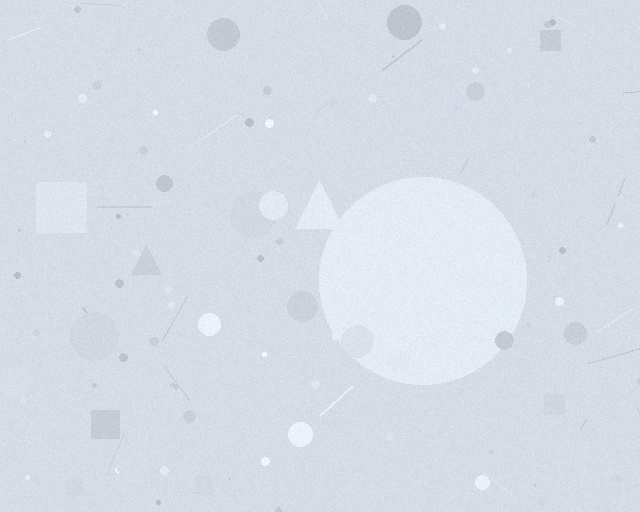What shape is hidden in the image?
A circle is hidden in the image.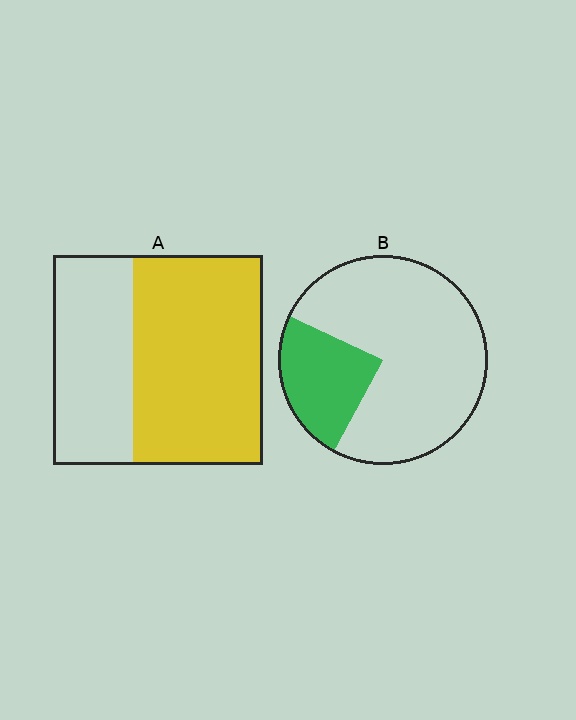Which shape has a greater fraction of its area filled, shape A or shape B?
Shape A.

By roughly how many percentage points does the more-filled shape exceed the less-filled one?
By roughly 40 percentage points (A over B).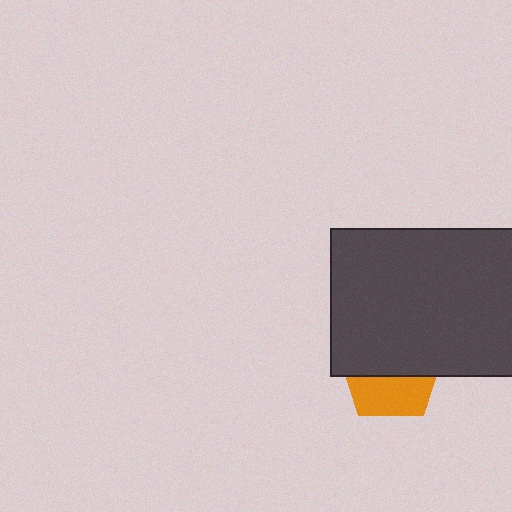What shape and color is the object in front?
The object in front is a dark gray rectangle.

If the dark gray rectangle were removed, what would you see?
You would see the complete orange pentagon.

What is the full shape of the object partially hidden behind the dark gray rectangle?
The partially hidden object is an orange pentagon.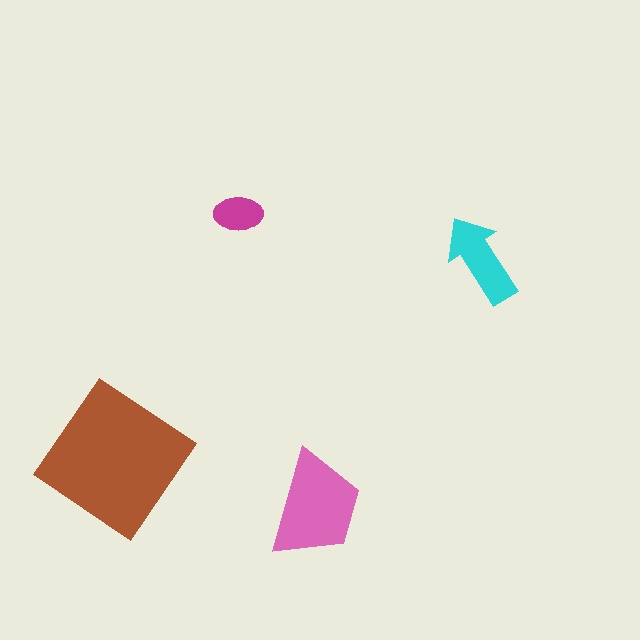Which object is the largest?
The brown diamond.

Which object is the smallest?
The magenta ellipse.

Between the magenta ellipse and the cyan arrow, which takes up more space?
The cyan arrow.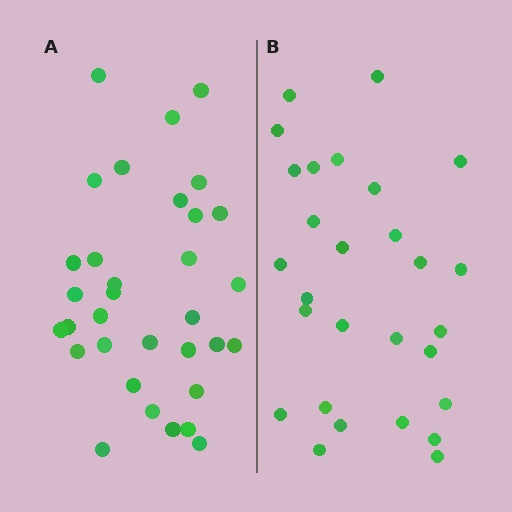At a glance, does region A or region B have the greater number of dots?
Region A (the left region) has more dots.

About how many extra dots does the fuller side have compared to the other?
Region A has about 5 more dots than region B.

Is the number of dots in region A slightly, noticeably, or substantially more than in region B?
Region A has only slightly more — the two regions are fairly close. The ratio is roughly 1.2 to 1.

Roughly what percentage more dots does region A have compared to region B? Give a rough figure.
About 20% more.